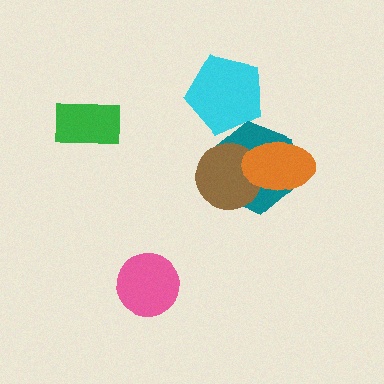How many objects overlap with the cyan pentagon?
1 object overlaps with the cyan pentagon.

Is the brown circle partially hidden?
Yes, it is partially covered by another shape.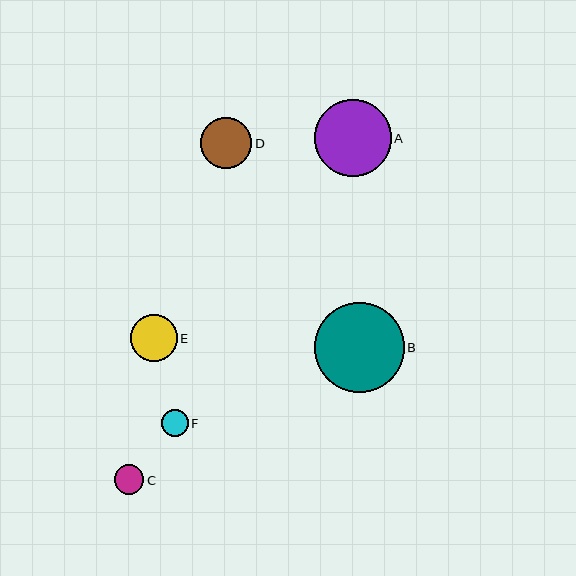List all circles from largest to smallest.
From largest to smallest: B, A, D, E, C, F.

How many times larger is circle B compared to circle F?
Circle B is approximately 3.3 times the size of circle F.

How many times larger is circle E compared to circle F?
Circle E is approximately 1.8 times the size of circle F.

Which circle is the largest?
Circle B is the largest with a size of approximately 90 pixels.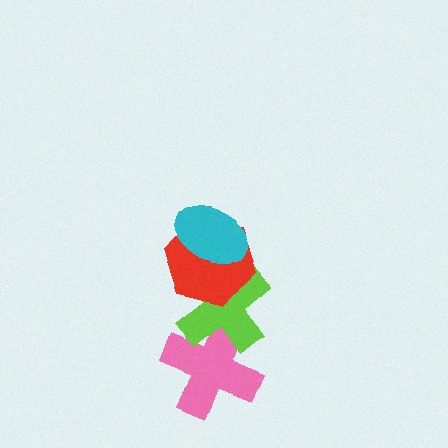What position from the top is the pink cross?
The pink cross is 4th from the top.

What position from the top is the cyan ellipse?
The cyan ellipse is 1st from the top.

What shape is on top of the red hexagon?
The cyan ellipse is on top of the red hexagon.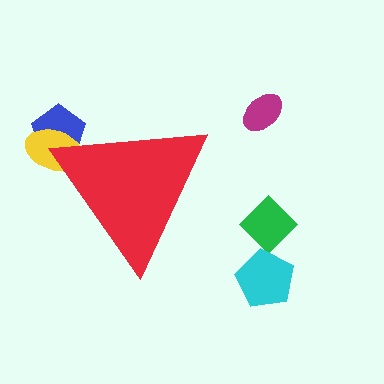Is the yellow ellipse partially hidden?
Yes, the yellow ellipse is partially hidden behind the red triangle.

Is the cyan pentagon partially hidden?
No, the cyan pentagon is fully visible.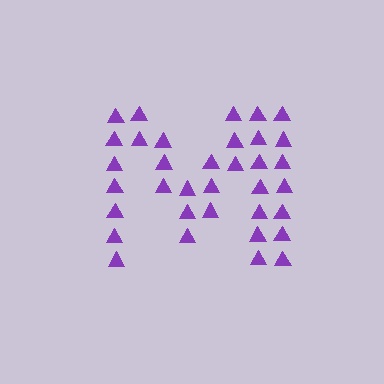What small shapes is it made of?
It is made of small triangles.